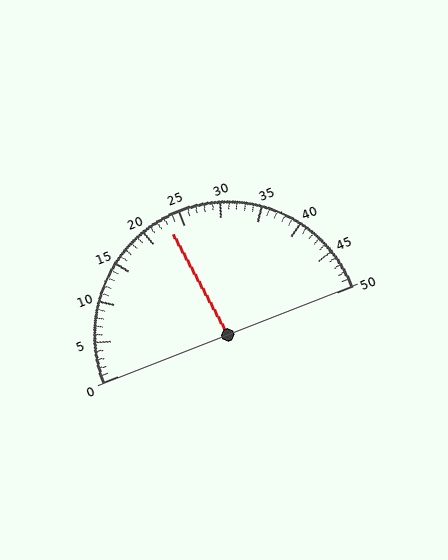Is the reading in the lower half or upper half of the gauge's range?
The reading is in the lower half of the range (0 to 50).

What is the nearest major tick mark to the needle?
The nearest major tick mark is 25.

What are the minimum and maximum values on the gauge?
The gauge ranges from 0 to 50.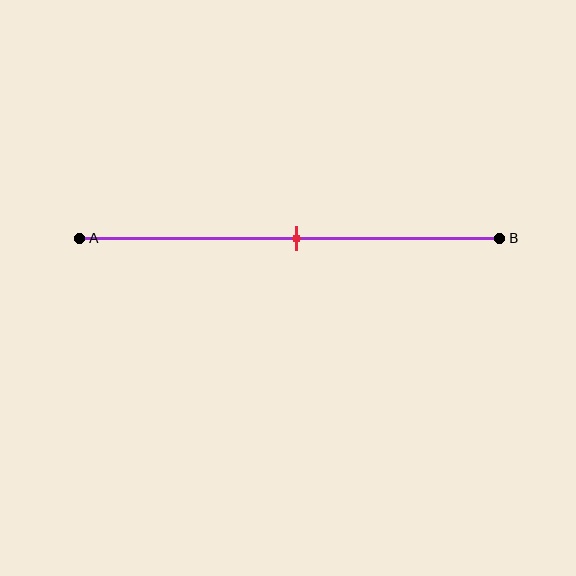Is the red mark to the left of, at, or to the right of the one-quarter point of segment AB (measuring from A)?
The red mark is to the right of the one-quarter point of segment AB.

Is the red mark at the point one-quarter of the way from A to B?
No, the mark is at about 50% from A, not at the 25% one-quarter point.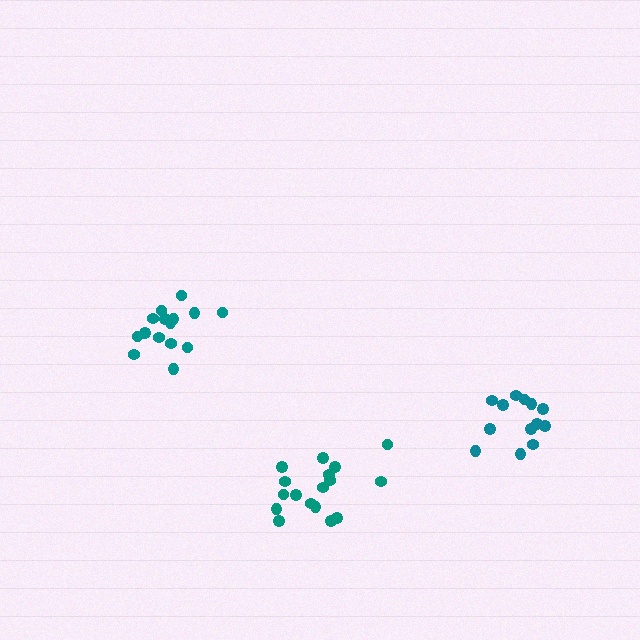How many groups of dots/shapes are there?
There are 3 groups.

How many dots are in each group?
Group 1: 13 dots, Group 2: 17 dots, Group 3: 15 dots (45 total).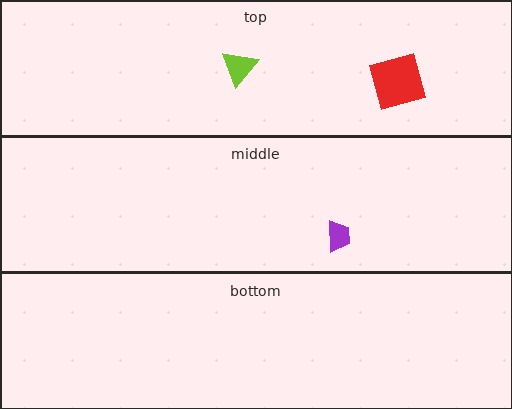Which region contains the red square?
The top region.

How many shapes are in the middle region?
1.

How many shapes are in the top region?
2.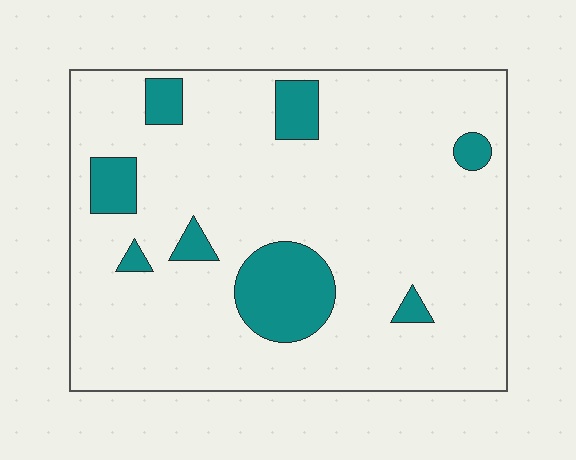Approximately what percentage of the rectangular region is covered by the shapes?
Approximately 15%.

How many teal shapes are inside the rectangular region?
8.